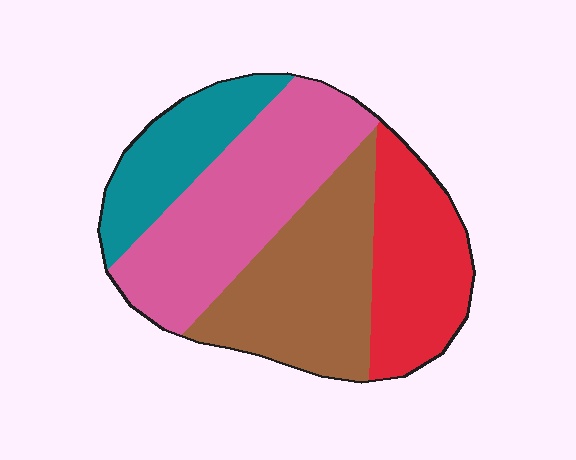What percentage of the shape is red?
Red covers around 20% of the shape.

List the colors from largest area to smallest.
From largest to smallest: pink, brown, red, teal.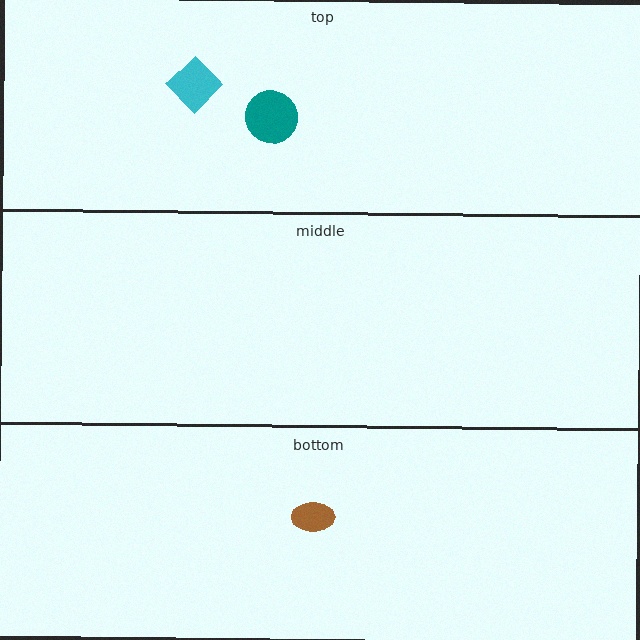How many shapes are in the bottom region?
1.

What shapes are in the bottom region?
The brown ellipse.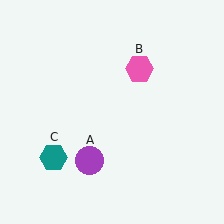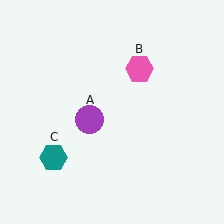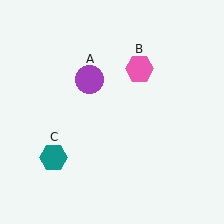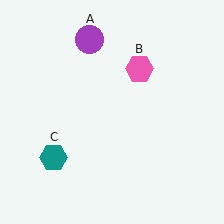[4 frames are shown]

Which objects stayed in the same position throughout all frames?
Pink hexagon (object B) and teal hexagon (object C) remained stationary.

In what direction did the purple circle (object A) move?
The purple circle (object A) moved up.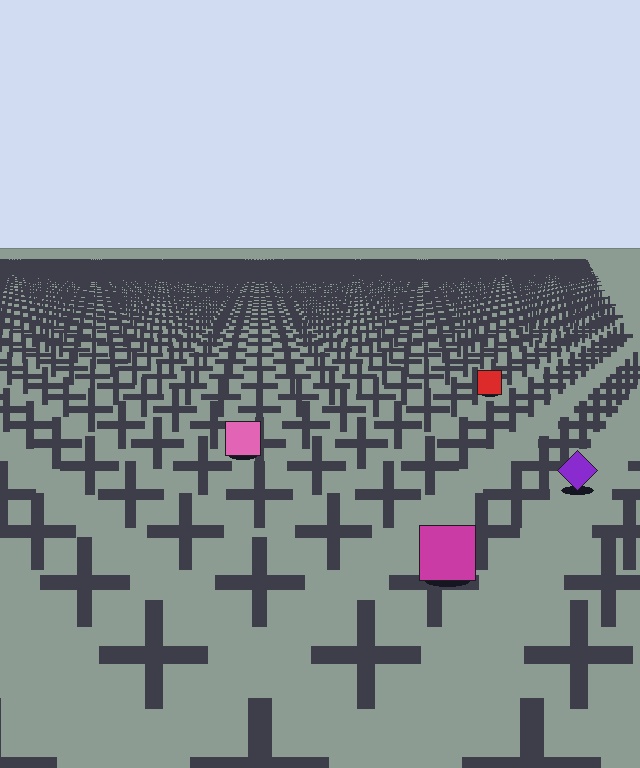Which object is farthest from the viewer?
The red square is farthest from the viewer. It appears smaller and the ground texture around it is denser.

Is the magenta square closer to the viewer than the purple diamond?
Yes. The magenta square is closer — you can tell from the texture gradient: the ground texture is coarser near it.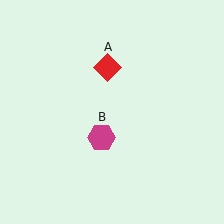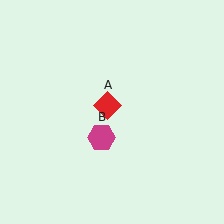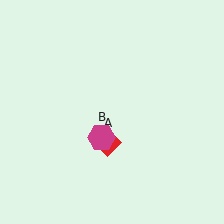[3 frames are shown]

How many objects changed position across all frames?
1 object changed position: red diamond (object A).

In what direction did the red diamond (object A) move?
The red diamond (object A) moved down.